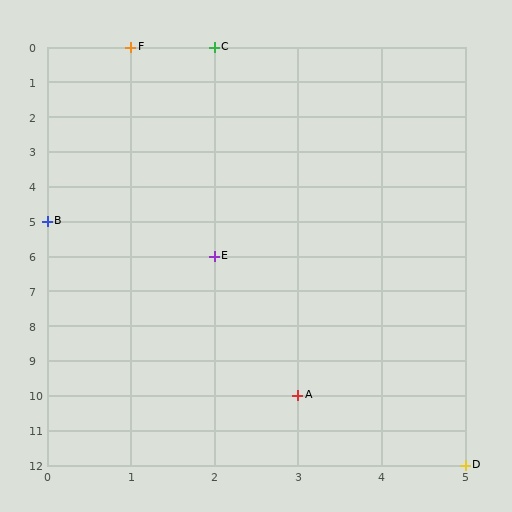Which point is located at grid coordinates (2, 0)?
Point C is at (2, 0).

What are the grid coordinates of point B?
Point B is at grid coordinates (0, 5).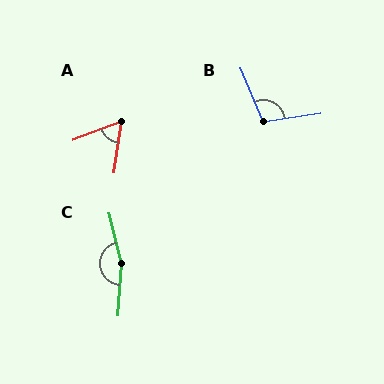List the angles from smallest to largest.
A (60°), B (104°), C (162°).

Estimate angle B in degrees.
Approximately 104 degrees.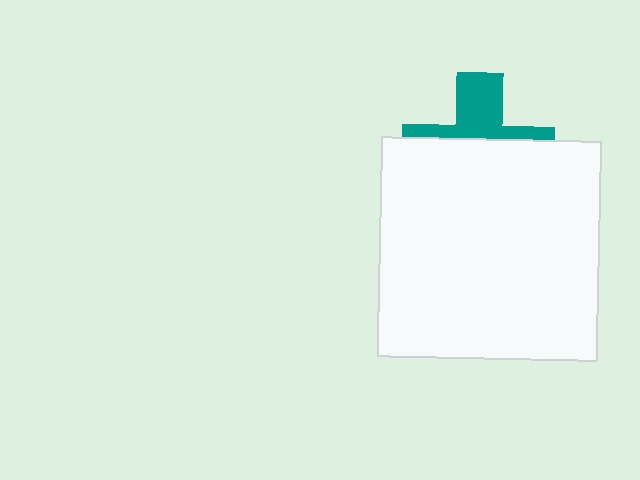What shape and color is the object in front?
The object in front is a white square.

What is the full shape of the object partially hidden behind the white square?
The partially hidden object is a teal cross.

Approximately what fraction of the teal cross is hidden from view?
Roughly 63% of the teal cross is hidden behind the white square.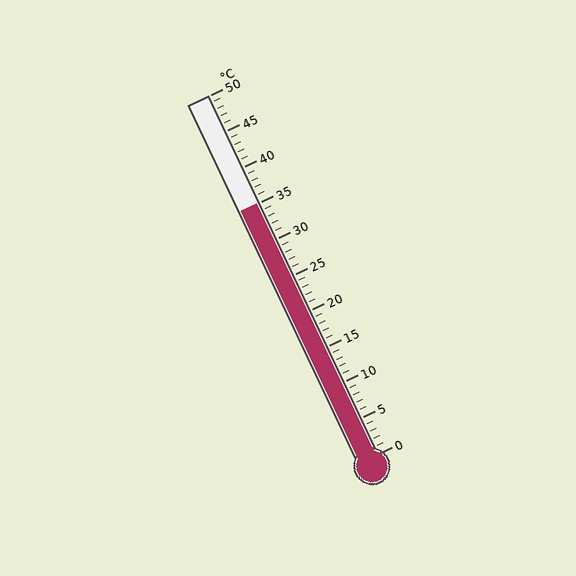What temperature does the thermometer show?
The thermometer shows approximately 35°C.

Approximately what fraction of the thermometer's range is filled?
The thermometer is filled to approximately 70% of its range.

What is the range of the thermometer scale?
The thermometer scale ranges from 0°C to 50°C.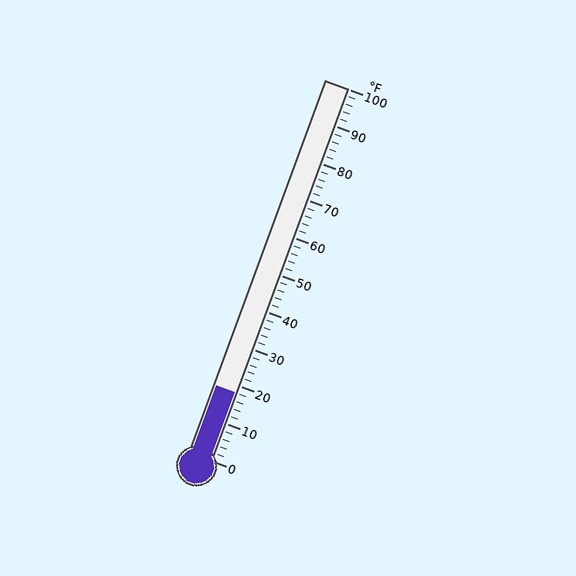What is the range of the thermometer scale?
The thermometer scale ranges from 0°F to 100°F.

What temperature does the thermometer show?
The thermometer shows approximately 18°F.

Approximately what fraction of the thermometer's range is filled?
The thermometer is filled to approximately 20% of its range.